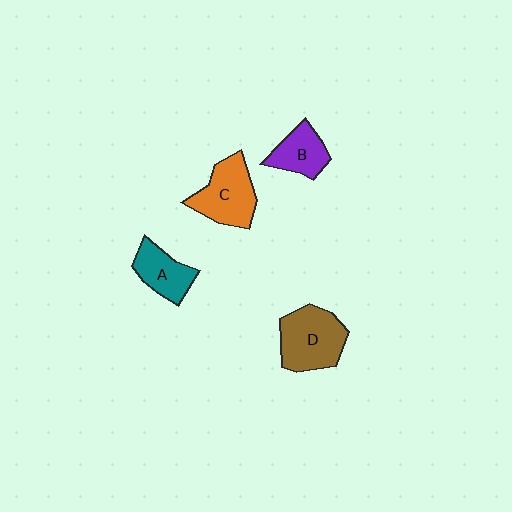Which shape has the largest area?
Shape D (brown).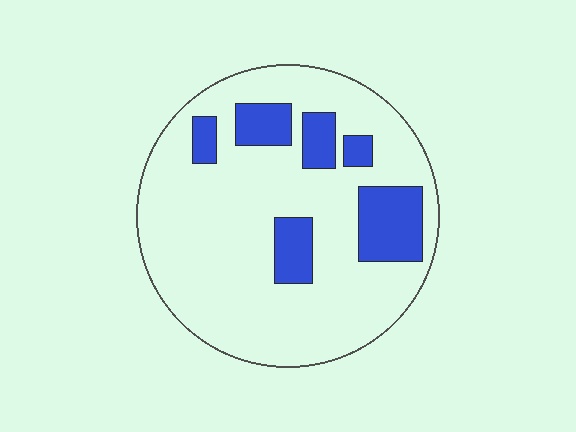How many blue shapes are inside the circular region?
6.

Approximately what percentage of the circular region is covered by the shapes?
Approximately 20%.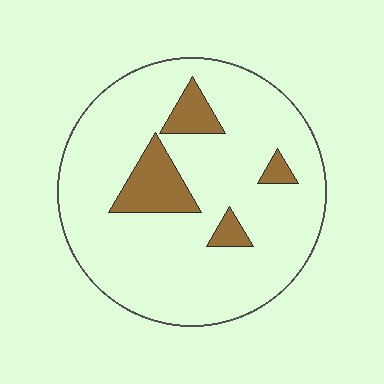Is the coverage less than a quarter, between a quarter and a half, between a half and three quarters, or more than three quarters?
Less than a quarter.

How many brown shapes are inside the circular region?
4.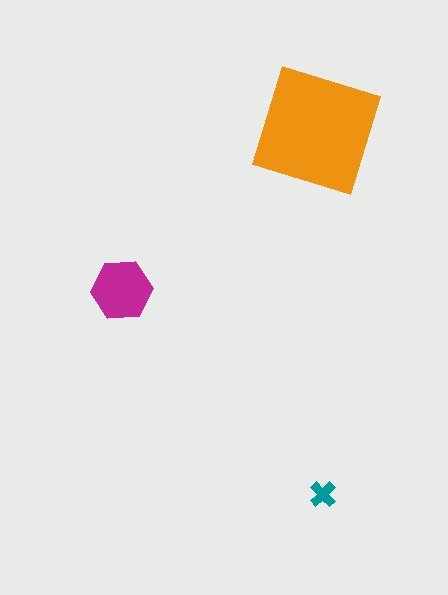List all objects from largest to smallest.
The orange square, the magenta hexagon, the teal cross.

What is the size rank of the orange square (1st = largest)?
1st.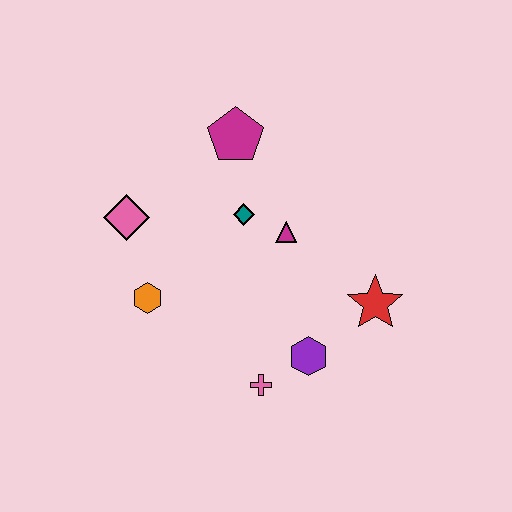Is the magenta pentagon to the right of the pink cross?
No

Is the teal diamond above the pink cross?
Yes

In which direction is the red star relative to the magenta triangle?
The red star is to the right of the magenta triangle.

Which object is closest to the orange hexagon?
The pink diamond is closest to the orange hexagon.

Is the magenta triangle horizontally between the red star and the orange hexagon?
Yes